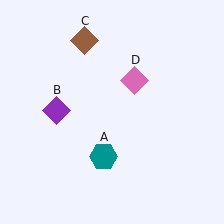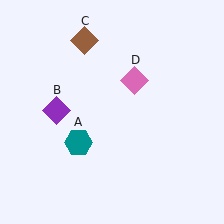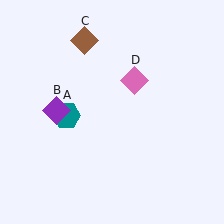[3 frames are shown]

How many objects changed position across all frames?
1 object changed position: teal hexagon (object A).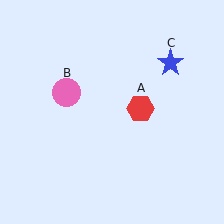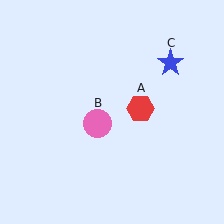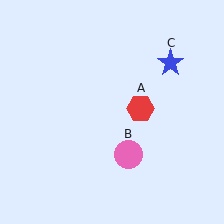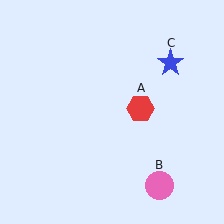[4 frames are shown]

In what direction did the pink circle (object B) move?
The pink circle (object B) moved down and to the right.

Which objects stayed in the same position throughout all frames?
Red hexagon (object A) and blue star (object C) remained stationary.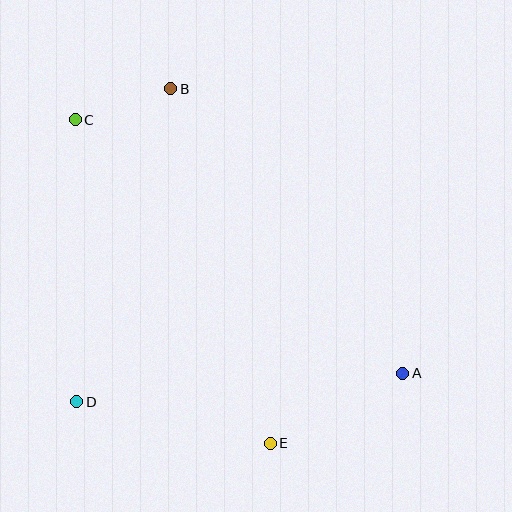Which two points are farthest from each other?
Points A and C are farthest from each other.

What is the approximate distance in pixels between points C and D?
The distance between C and D is approximately 282 pixels.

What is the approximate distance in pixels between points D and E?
The distance between D and E is approximately 198 pixels.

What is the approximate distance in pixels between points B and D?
The distance between B and D is approximately 327 pixels.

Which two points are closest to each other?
Points B and C are closest to each other.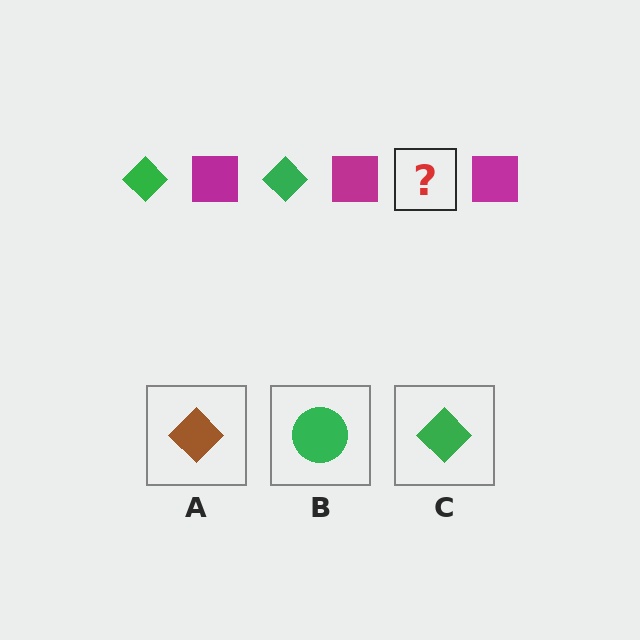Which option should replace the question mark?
Option C.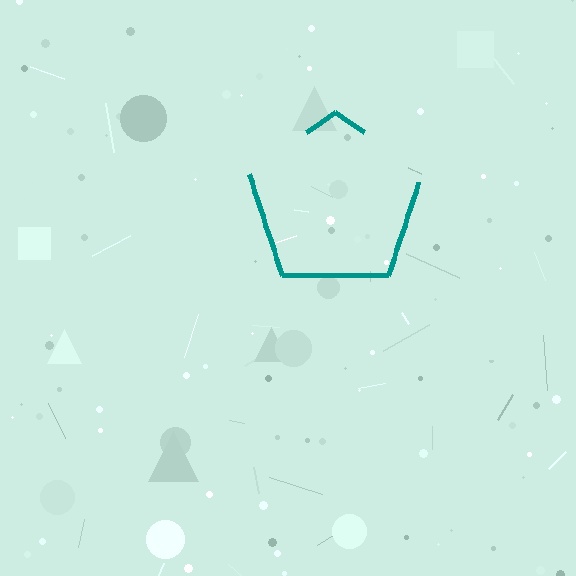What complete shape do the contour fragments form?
The contour fragments form a pentagon.